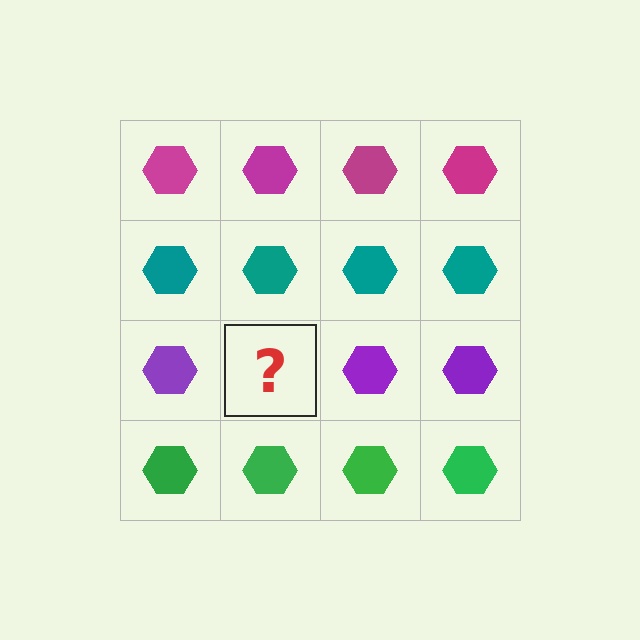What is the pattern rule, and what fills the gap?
The rule is that each row has a consistent color. The gap should be filled with a purple hexagon.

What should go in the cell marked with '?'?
The missing cell should contain a purple hexagon.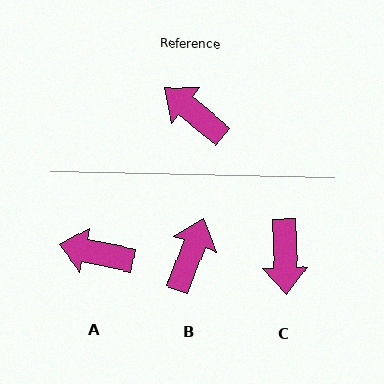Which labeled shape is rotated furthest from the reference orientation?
C, about 131 degrees away.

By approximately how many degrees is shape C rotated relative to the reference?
Approximately 131 degrees counter-clockwise.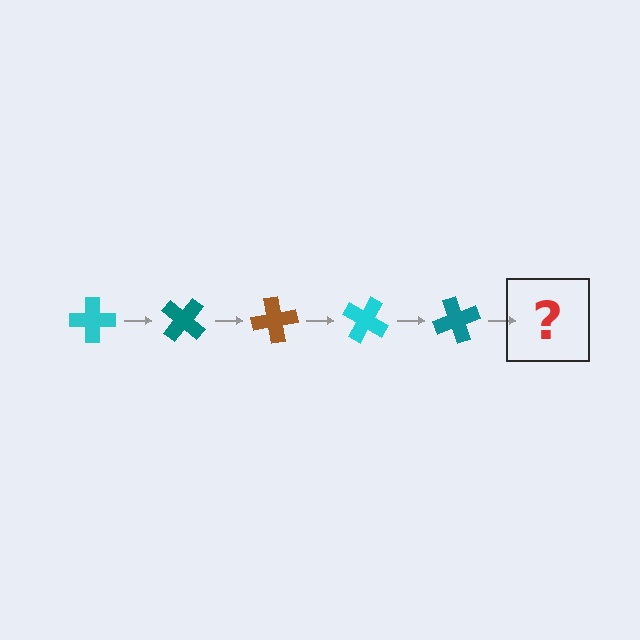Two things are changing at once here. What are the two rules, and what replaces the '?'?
The two rules are that it rotates 40 degrees each step and the color cycles through cyan, teal, and brown. The '?' should be a brown cross, rotated 200 degrees from the start.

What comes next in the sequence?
The next element should be a brown cross, rotated 200 degrees from the start.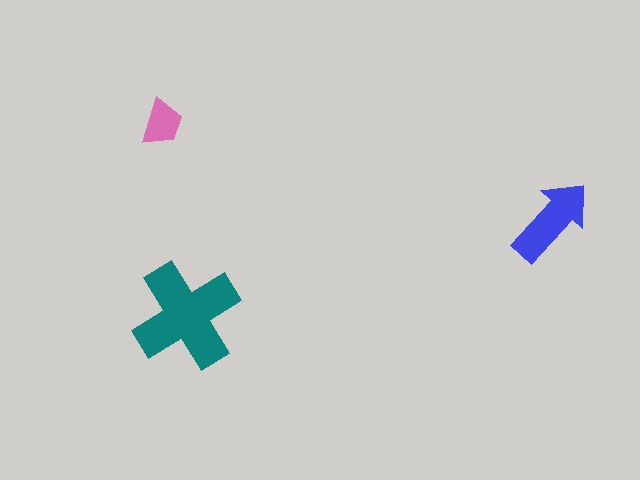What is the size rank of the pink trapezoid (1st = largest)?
3rd.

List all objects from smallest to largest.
The pink trapezoid, the blue arrow, the teal cross.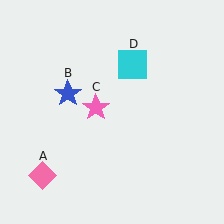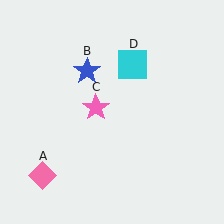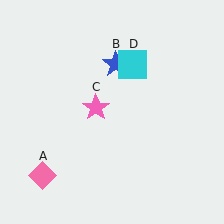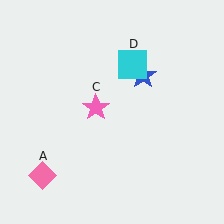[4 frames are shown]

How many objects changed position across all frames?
1 object changed position: blue star (object B).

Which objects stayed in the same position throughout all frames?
Pink diamond (object A) and pink star (object C) and cyan square (object D) remained stationary.